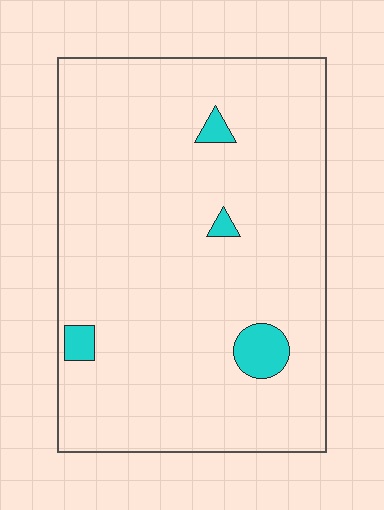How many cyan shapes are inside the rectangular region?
4.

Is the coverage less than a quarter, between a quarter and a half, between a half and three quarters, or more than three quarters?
Less than a quarter.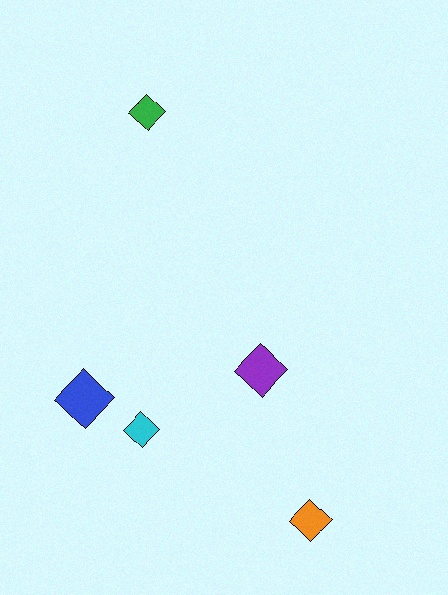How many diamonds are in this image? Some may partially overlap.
There are 5 diamonds.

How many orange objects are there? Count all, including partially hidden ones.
There is 1 orange object.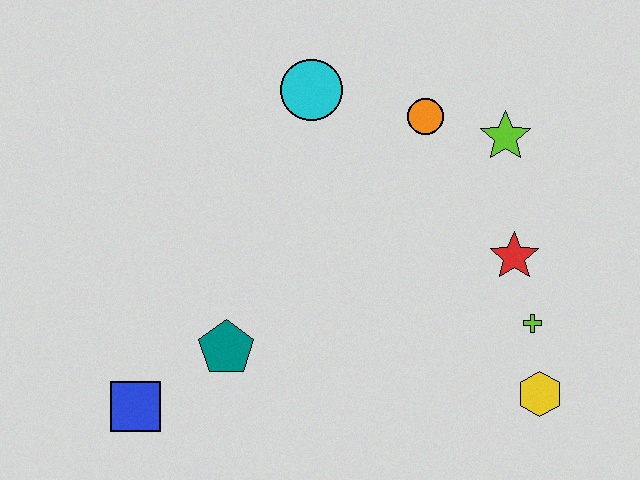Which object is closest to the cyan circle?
The orange circle is closest to the cyan circle.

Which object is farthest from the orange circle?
The blue square is farthest from the orange circle.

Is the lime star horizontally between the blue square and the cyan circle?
No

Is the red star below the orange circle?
Yes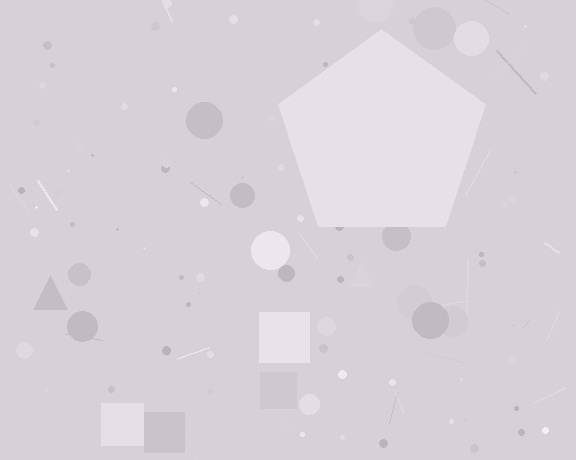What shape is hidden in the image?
A pentagon is hidden in the image.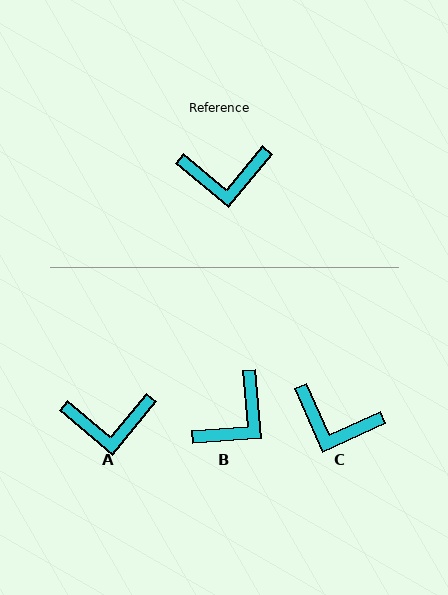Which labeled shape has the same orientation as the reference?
A.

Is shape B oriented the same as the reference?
No, it is off by about 44 degrees.